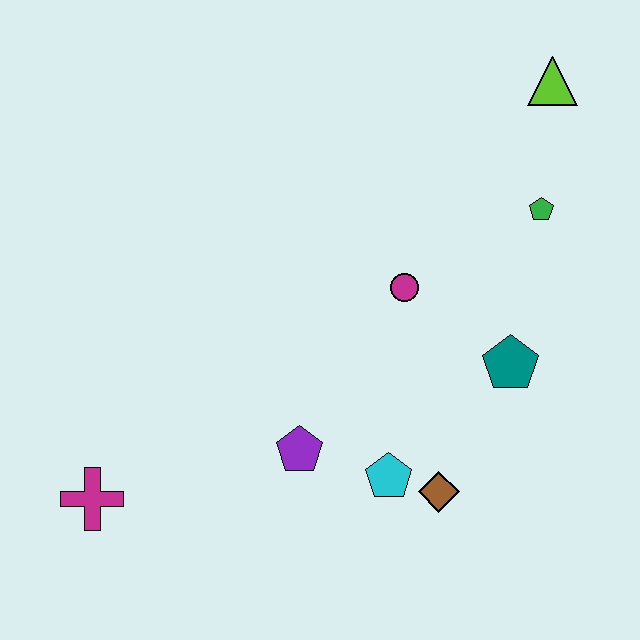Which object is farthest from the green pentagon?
The magenta cross is farthest from the green pentagon.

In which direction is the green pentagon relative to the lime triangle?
The green pentagon is below the lime triangle.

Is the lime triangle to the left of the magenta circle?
No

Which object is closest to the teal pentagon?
The magenta circle is closest to the teal pentagon.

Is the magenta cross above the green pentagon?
No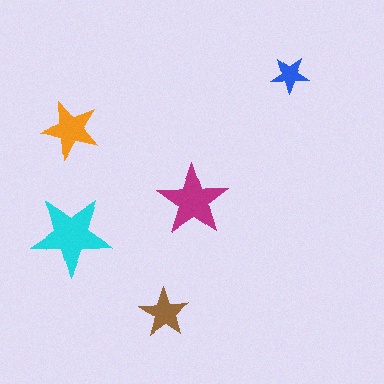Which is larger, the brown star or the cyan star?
The cyan one.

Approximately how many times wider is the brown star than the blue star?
About 1.5 times wider.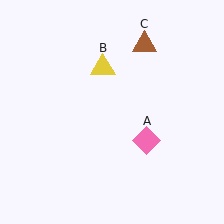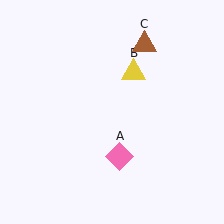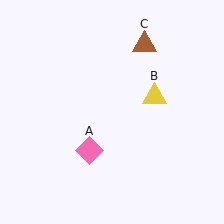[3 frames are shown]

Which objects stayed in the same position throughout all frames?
Brown triangle (object C) remained stationary.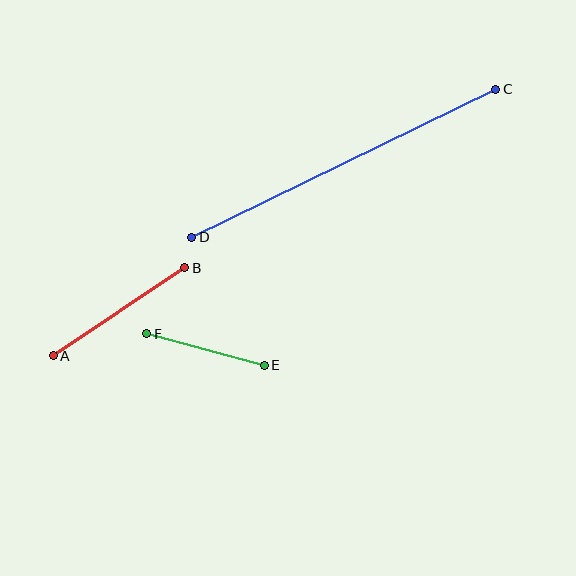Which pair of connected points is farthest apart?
Points C and D are farthest apart.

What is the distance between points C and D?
The distance is approximately 338 pixels.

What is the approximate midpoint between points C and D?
The midpoint is at approximately (344, 163) pixels.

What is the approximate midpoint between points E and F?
The midpoint is at approximately (206, 350) pixels.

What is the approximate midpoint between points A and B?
The midpoint is at approximately (119, 312) pixels.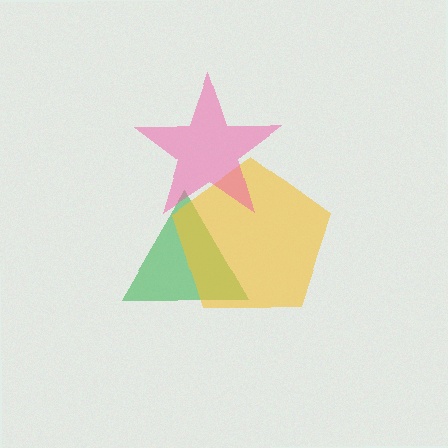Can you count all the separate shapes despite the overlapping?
Yes, there are 3 separate shapes.